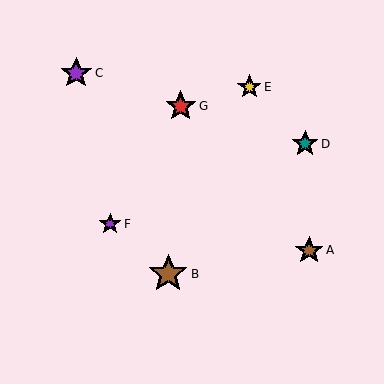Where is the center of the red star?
The center of the red star is at (181, 106).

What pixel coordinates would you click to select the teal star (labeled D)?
Click at (305, 144) to select the teal star D.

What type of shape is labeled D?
Shape D is a teal star.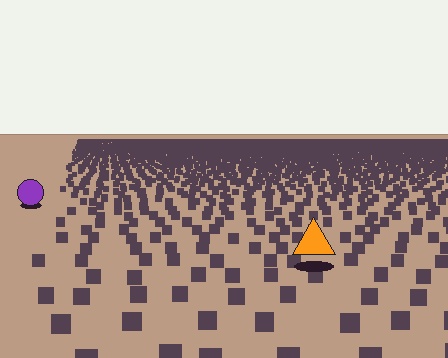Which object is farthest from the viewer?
The purple circle is farthest from the viewer. It appears smaller and the ground texture around it is denser.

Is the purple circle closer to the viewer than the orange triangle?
No. The orange triangle is closer — you can tell from the texture gradient: the ground texture is coarser near it.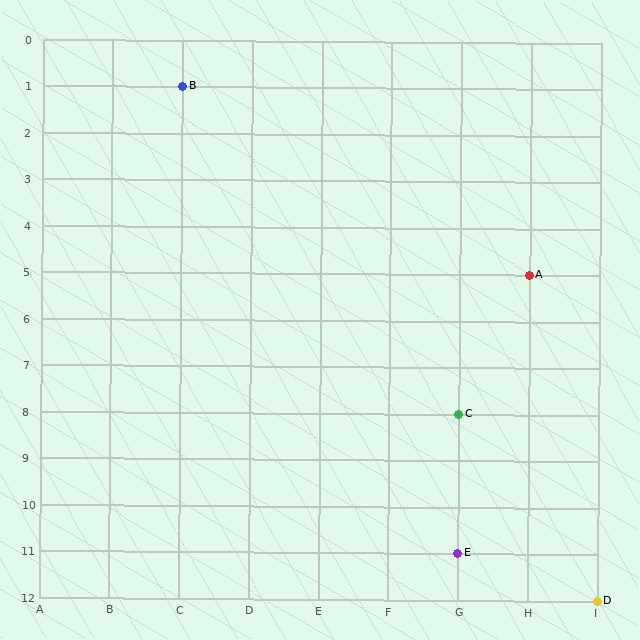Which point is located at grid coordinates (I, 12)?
Point D is at (I, 12).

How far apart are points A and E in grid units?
Points A and E are 1 column and 6 rows apart (about 6.1 grid units diagonally).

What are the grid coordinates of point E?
Point E is at grid coordinates (G, 11).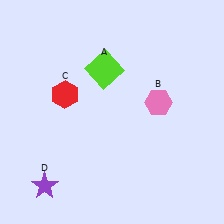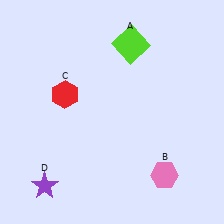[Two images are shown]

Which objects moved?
The objects that moved are: the lime square (A), the pink hexagon (B).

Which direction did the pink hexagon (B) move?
The pink hexagon (B) moved down.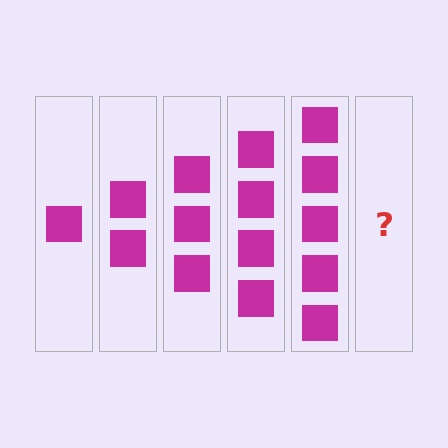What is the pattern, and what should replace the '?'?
The pattern is that each step adds one more square. The '?' should be 6 squares.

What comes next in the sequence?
The next element should be 6 squares.